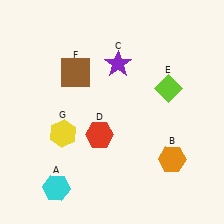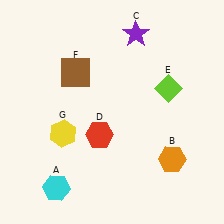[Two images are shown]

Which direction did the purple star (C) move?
The purple star (C) moved up.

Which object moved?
The purple star (C) moved up.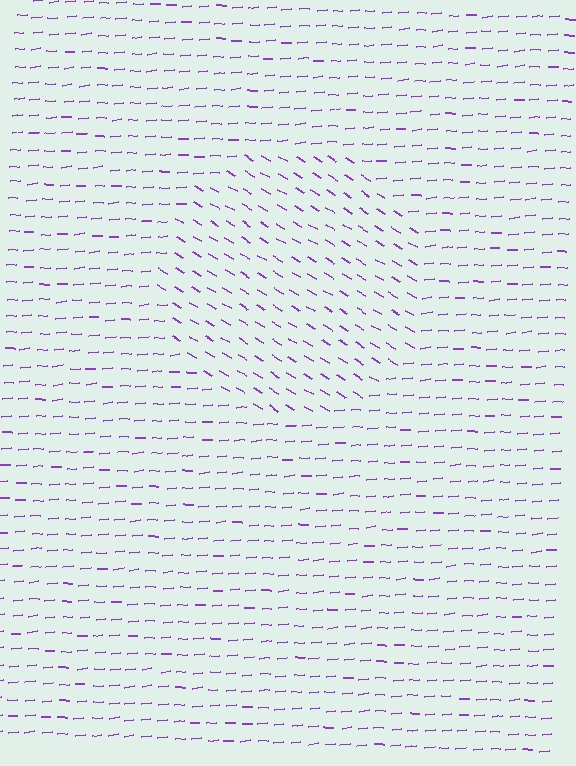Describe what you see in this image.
The image is filled with small purple line segments. A circle region in the image has lines oriented differently from the surrounding lines, creating a visible texture boundary.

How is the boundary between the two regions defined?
The boundary is defined purely by a change in line orientation (approximately 35 degrees difference). All lines are the same color and thickness.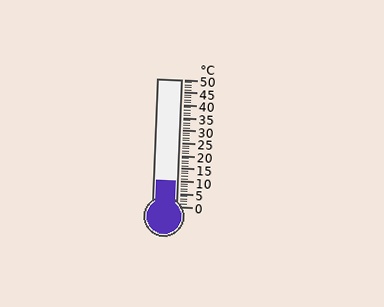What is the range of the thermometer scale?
The thermometer scale ranges from 0°C to 50°C.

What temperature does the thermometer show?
The thermometer shows approximately 10°C.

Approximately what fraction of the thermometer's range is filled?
The thermometer is filled to approximately 20% of its range.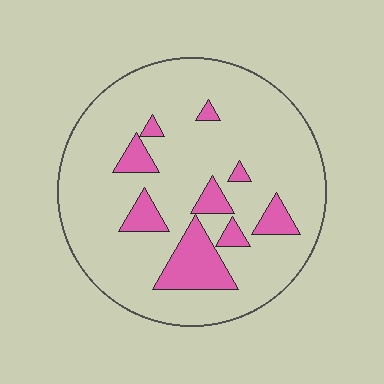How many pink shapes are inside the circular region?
9.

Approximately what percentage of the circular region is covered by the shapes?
Approximately 15%.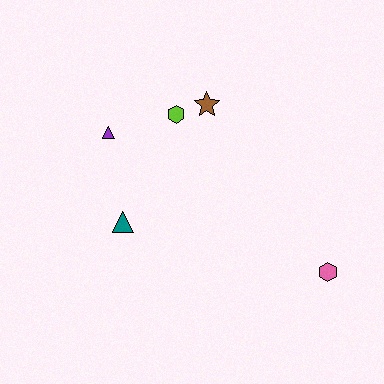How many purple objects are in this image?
There is 1 purple object.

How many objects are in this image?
There are 5 objects.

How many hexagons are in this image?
There are 2 hexagons.